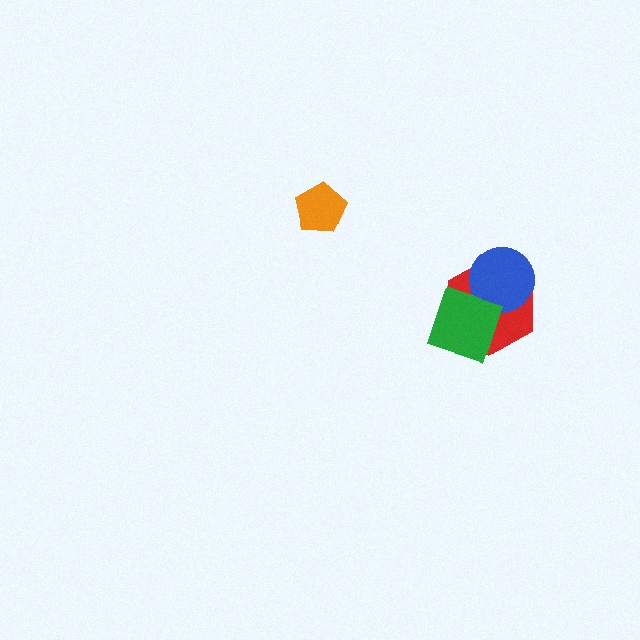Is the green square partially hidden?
No, no other shape covers it.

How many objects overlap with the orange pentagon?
0 objects overlap with the orange pentagon.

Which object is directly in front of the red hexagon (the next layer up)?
The blue circle is directly in front of the red hexagon.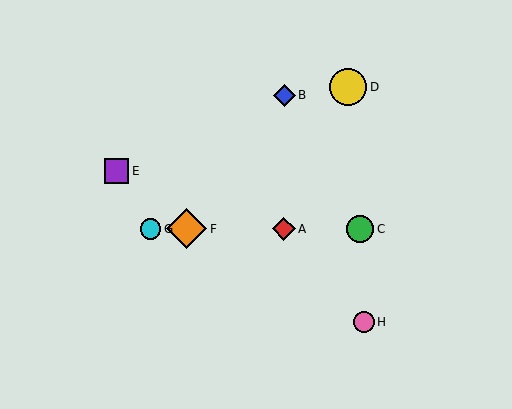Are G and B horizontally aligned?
No, G is at y≈229 and B is at y≈95.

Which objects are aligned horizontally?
Objects A, C, F, G are aligned horizontally.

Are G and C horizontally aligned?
Yes, both are at y≈229.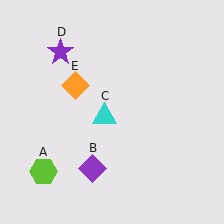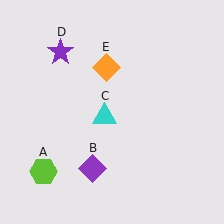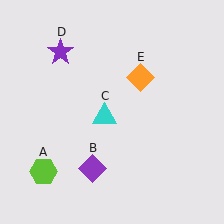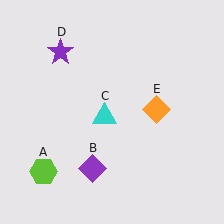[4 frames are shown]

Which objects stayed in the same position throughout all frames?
Lime hexagon (object A) and purple diamond (object B) and cyan triangle (object C) and purple star (object D) remained stationary.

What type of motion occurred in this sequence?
The orange diamond (object E) rotated clockwise around the center of the scene.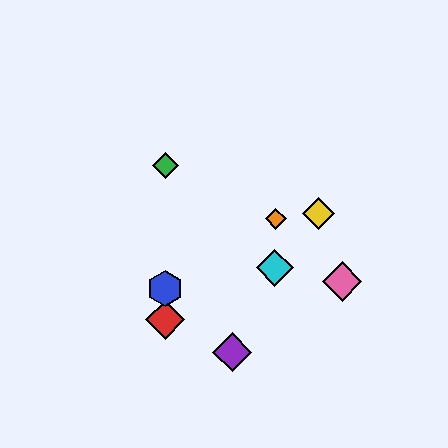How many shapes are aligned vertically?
3 shapes (the red diamond, the blue hexagon, the green diamond) are aligned vertically.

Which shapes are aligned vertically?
The red diamond, the blue hexagon, the green diamond are aligned vertically.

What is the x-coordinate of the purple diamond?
The purple diamond is at x≈232.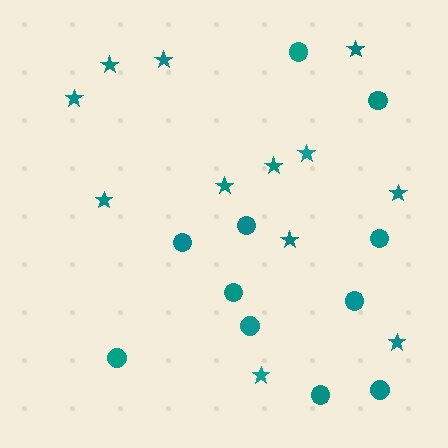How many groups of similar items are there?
There are 2 groups: one group of circles (11) and one group of stars (12).